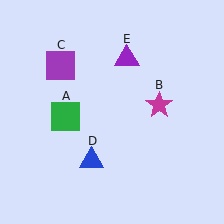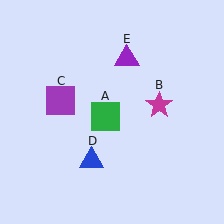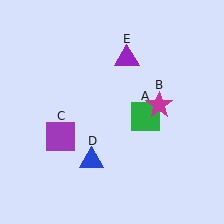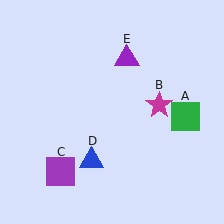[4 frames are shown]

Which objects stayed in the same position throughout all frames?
Magenta star (object B) and blue triangle (object D) and purple triangle (object E) remained stationary.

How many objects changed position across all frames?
2 objects changed position: green square (object A), purple square (object C).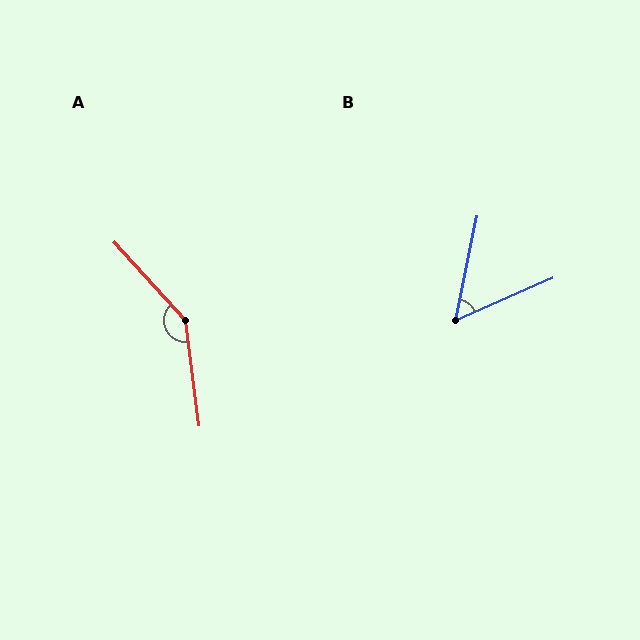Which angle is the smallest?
B, at approximately 55 degrees.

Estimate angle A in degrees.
Approximately 145 degrees.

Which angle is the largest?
A, at approximately 145 degrees.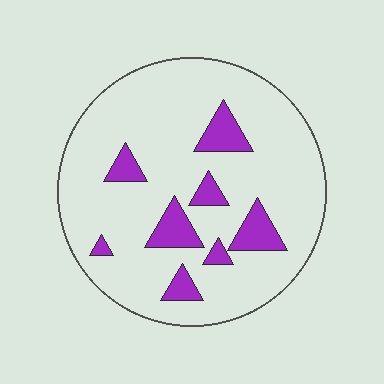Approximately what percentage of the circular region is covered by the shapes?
Approximately 15%.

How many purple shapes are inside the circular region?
8.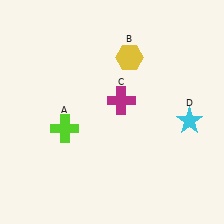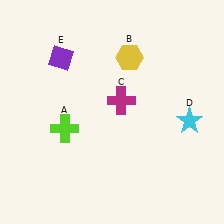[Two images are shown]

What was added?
A purple diamond (E) was added in Image 2.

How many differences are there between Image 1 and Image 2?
There is 1 difference between the two images.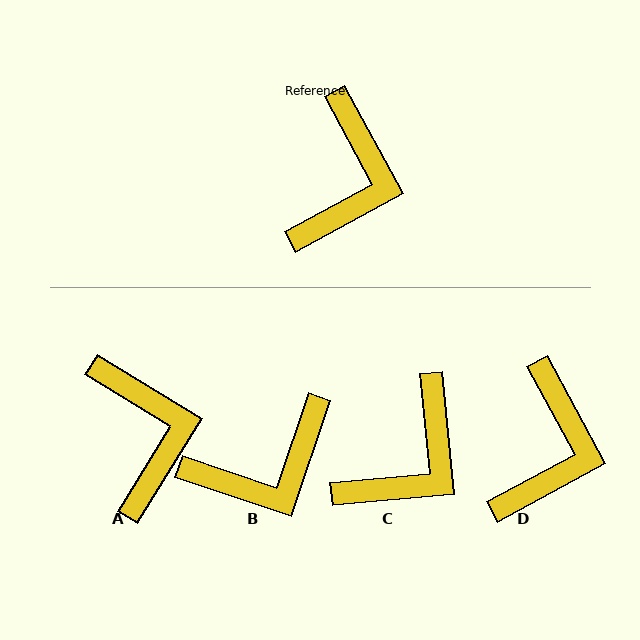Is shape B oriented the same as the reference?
No, it is off by about 47 degrees.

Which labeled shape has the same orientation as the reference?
D.